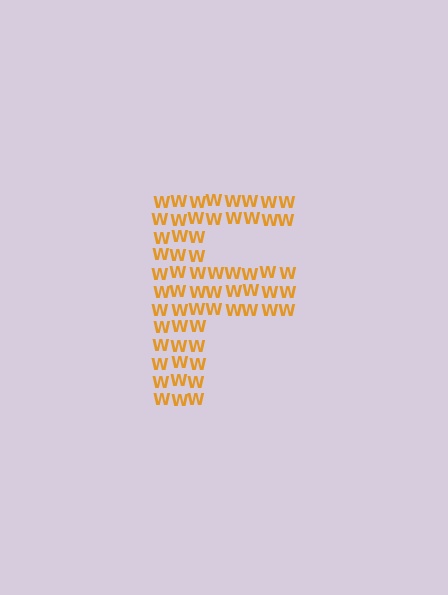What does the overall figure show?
The overall figure shows the letter F.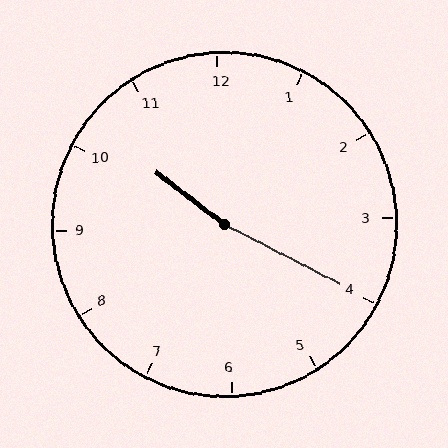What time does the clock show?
10:20.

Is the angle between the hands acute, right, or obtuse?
It is obtuse.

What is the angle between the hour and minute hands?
Approximately 170 degrees.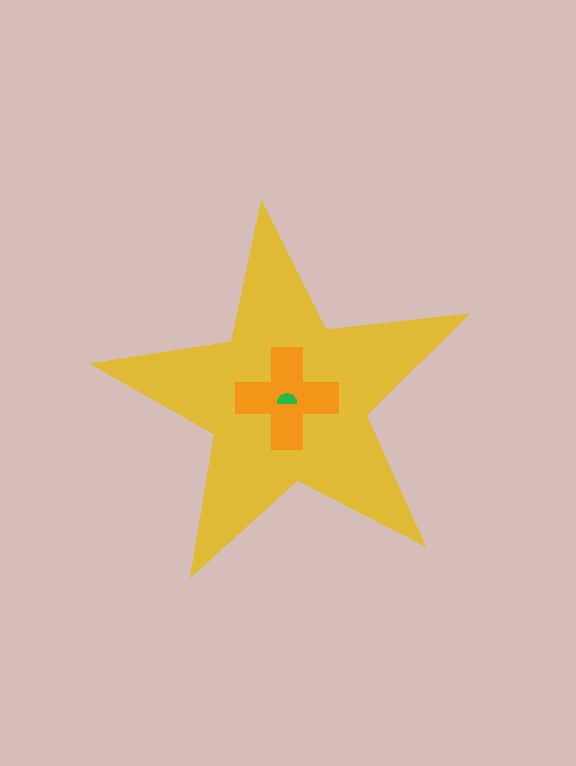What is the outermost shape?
The yellow star.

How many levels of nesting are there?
3.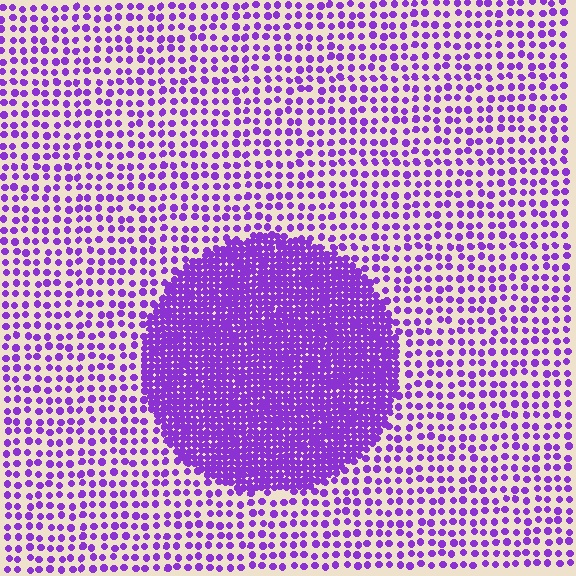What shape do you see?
I see a circle.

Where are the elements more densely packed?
The elements are more densely packed inside the circle boundary.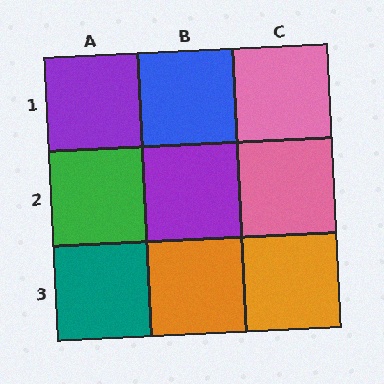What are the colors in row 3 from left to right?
Teal, orange, orange.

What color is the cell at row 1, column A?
Purple.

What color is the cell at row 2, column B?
Purple.